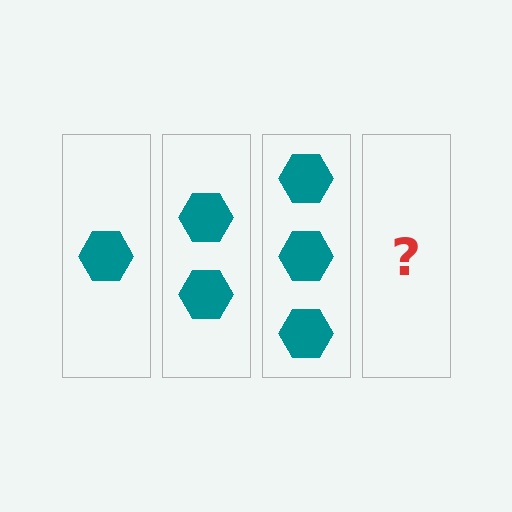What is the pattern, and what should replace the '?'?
The pattern is that each step adds one more hexagon. The '?' should be 4 hexagons.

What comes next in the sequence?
The next element should be 4 hexagons.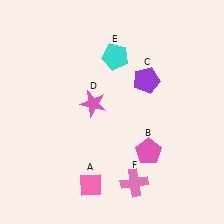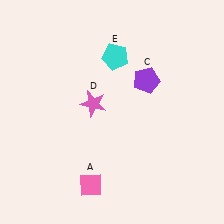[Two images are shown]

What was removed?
The pink pentagon (B), the pink cross (F) were removed in Image 2.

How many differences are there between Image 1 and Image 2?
There are 2 differences between the two images.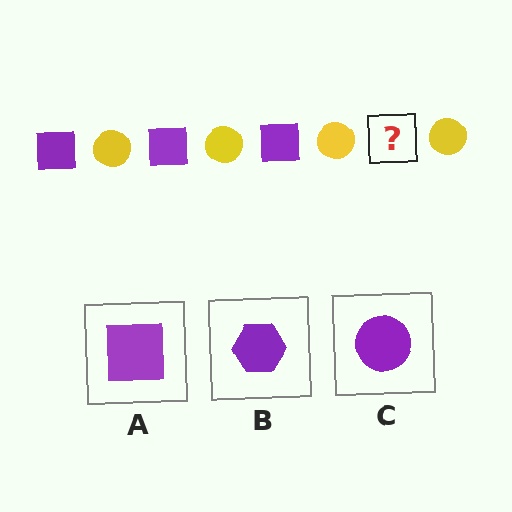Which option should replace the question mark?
Option A.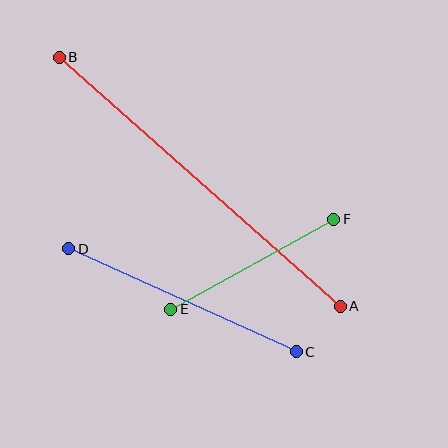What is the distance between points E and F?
The distance is approximately 186 pixels.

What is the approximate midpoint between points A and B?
The midpoint is at approximately (200, 182) pixels.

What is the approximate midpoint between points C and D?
The midpoint is at approximately (183, 300) pixels.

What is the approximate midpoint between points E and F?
The midpoint is at approximately (252, 264) pixels.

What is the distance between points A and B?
The distance is approximately 375 pixels.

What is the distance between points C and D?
The distance is approximately 250 pixels.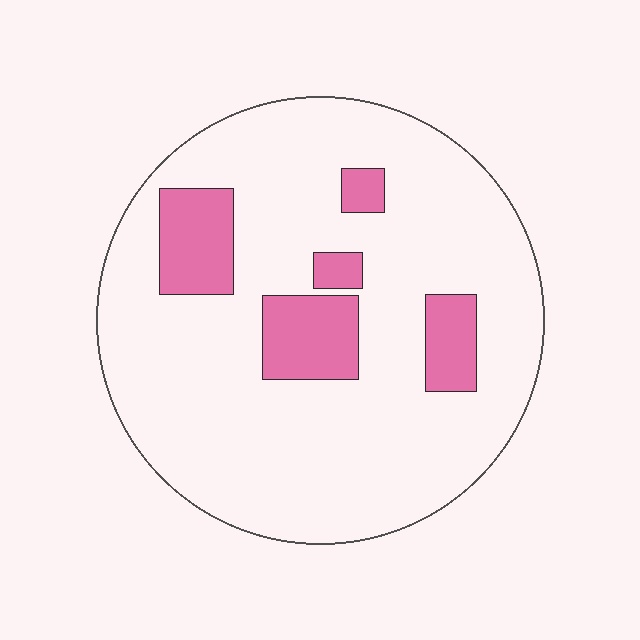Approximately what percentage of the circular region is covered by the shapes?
Approximately 15%.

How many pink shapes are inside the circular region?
5.